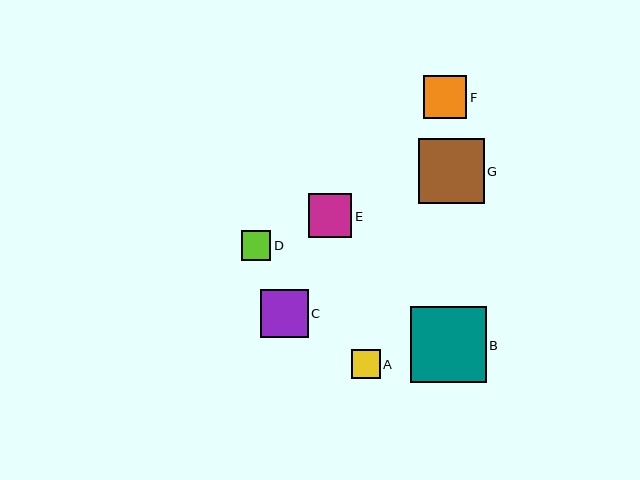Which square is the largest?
Square B is the largest with a size of approximately 76 pixels.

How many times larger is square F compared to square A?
Square F is approximately 1.5 times the size of square A.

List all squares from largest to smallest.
From largest to smallest: B, G, C, E, F, D, A.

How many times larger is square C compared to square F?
Square C is approximately 1.1 times the size of square F.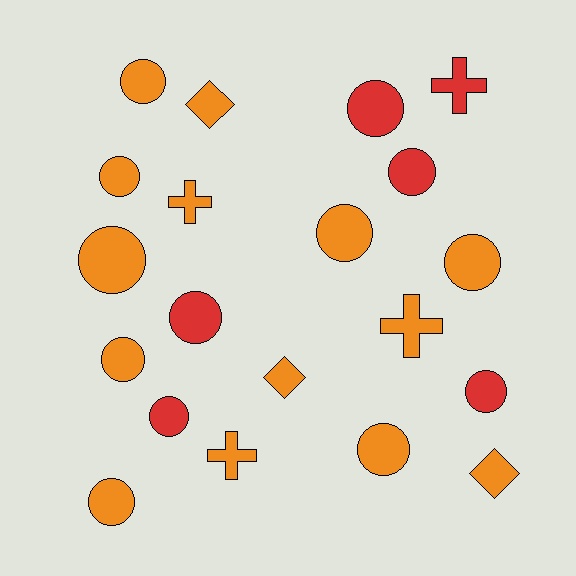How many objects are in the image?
There are 20 objects.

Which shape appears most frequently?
Circle, with 13 objects.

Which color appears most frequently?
Orange, with 14 objects.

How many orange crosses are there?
There are 3 orange crosses.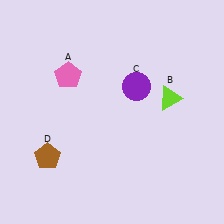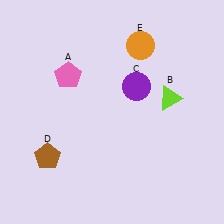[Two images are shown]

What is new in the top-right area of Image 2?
An orange circle (E) was added in the top-right area of Image 2.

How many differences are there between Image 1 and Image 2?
There is 1 difference between the two images.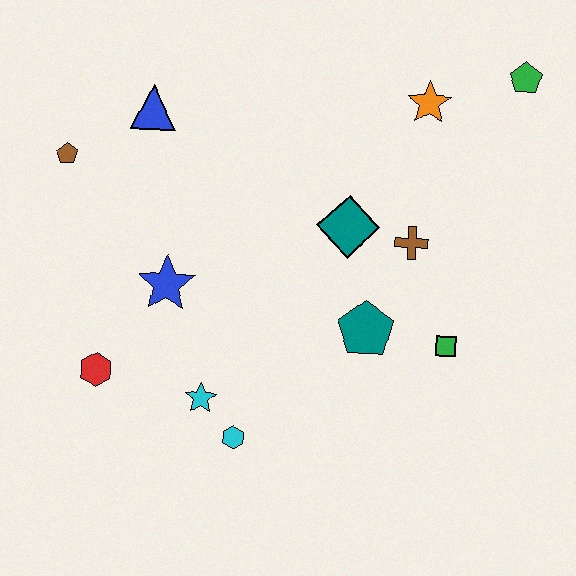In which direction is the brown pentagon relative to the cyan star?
The brown pentagon is above the cyan star.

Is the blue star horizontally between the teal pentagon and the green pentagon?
No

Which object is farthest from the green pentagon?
The red hexagon is farthest from the green pentagon.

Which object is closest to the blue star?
The red hexagon is closest to the blue star.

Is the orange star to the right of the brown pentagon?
Yes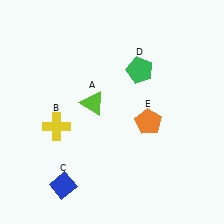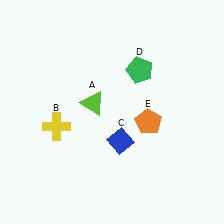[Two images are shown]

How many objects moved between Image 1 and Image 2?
1 object moved between the two images.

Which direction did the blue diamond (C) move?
The blue diamond (C) moved right.